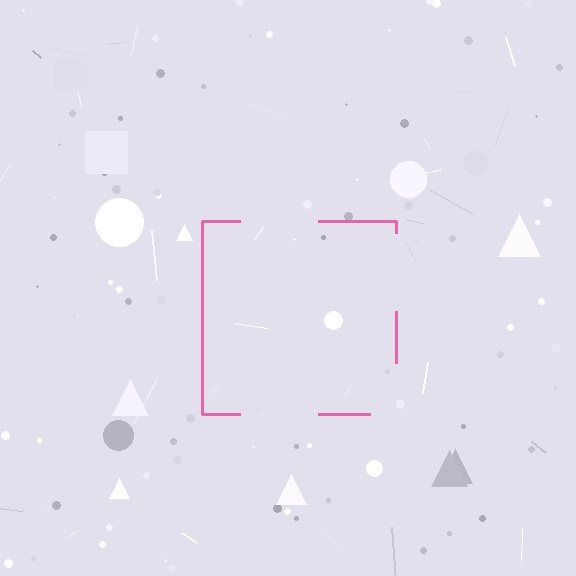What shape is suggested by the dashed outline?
The dashed outline suggests a square.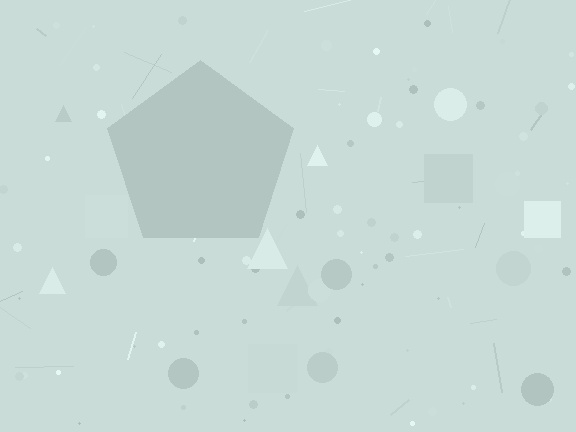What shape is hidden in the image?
A pentagon is hidden in the image.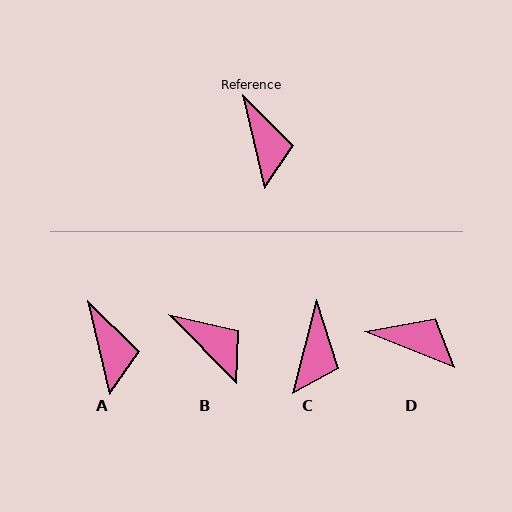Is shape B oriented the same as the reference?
No, it is off by about 31 degrees.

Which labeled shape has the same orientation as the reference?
A.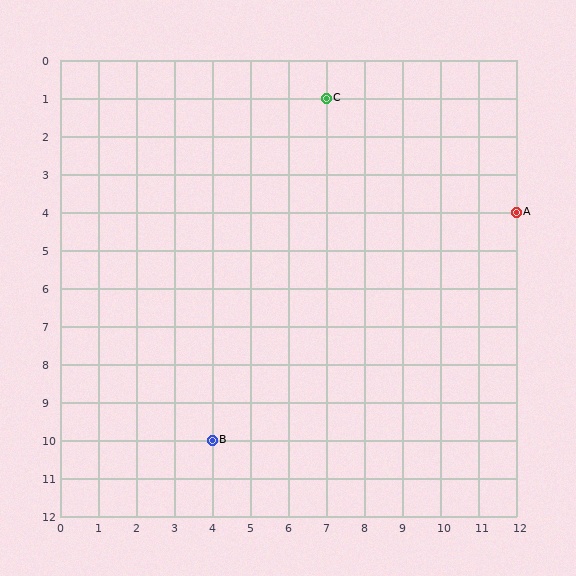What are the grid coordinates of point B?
Point B is at grid coordinates (4, 10).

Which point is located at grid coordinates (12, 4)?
Point A is at (12, 4).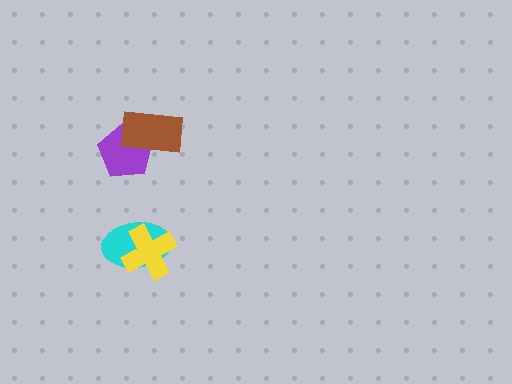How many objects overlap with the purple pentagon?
1 object overlaps with the purple pentagon.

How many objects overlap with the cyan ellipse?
1 object overlaps with the cyan ellipse.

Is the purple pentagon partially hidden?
Yes, it is partially covered by another shape.